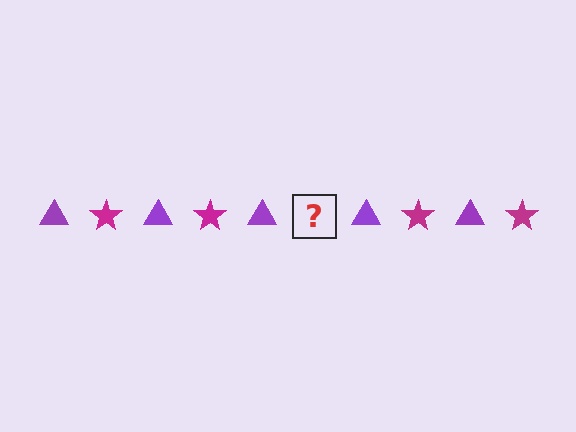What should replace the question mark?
The question mark should be replaced with a magenta star.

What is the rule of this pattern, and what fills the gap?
The rule is that the pattern alternates between purple triangle and magenta star. The gap should be filled with a magenta star.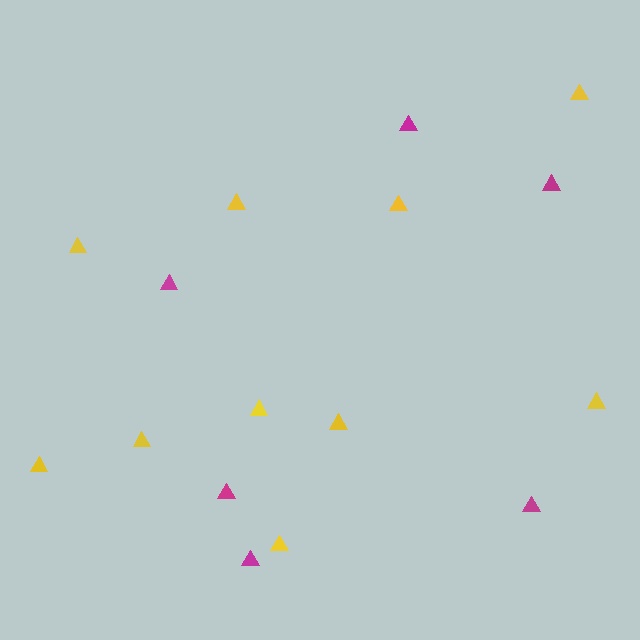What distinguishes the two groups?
There are 2 groups: one group of yellow triangles (10) and one group of magenta triangles (6).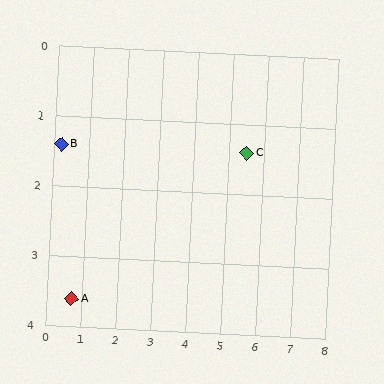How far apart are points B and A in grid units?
Points B and A are about 2.3 grid units apart.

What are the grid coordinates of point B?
Point B is at approximately (0.2, 1.4).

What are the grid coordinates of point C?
Point C is at approximately (5.5, 1.4).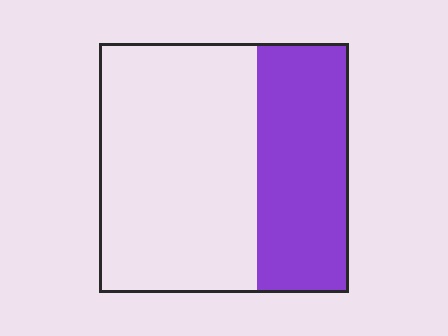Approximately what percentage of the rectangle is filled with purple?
Approximately 35%.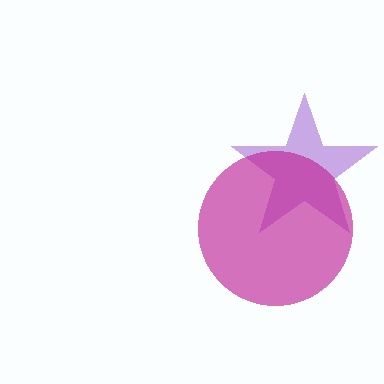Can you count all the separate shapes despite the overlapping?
Yes, there are 2 separate shapes.